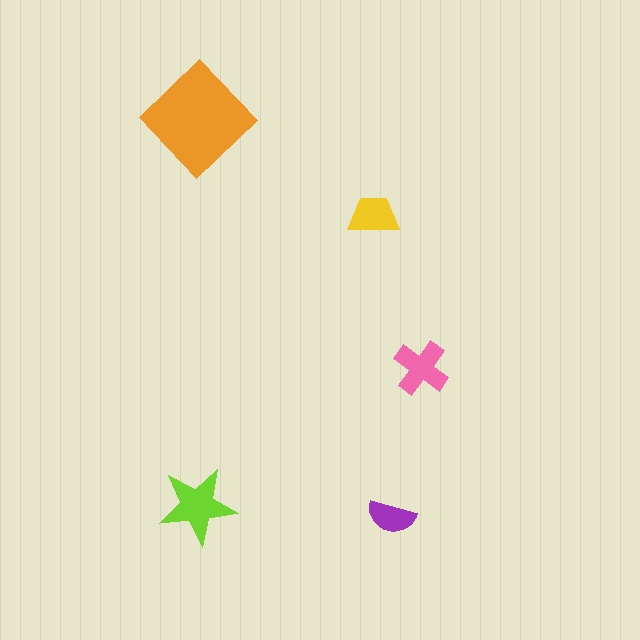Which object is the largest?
The orange diamond.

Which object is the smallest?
The purple semicircle.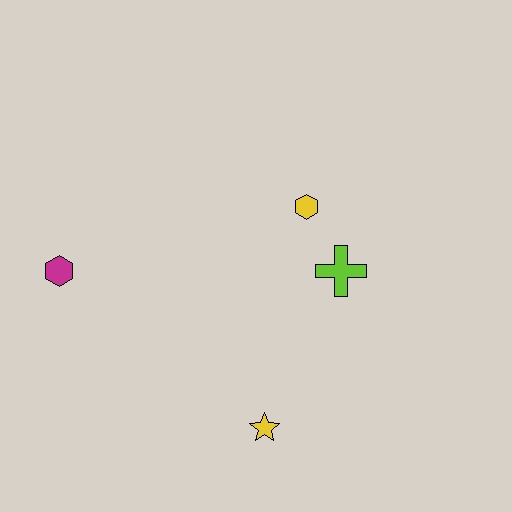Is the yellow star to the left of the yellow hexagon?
Yes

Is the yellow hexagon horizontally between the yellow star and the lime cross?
Yes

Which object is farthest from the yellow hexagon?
The magenta hexagon is farthest from the yellow hexagon.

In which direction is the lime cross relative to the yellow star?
The lime cross is above the yellow star.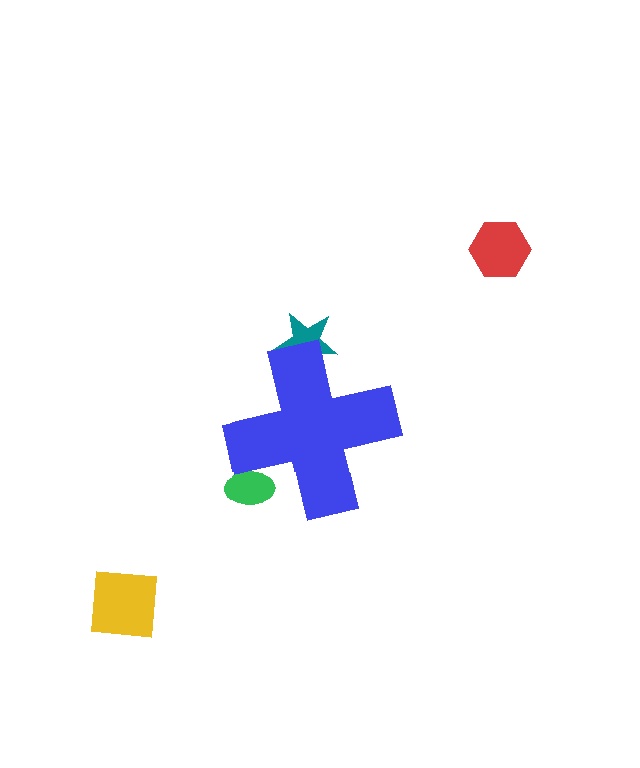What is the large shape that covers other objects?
A blue cross.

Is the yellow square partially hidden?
No, the yellow square is fully visible.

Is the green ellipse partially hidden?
Yes, the green ellipse is partially hidden behind the blue cross.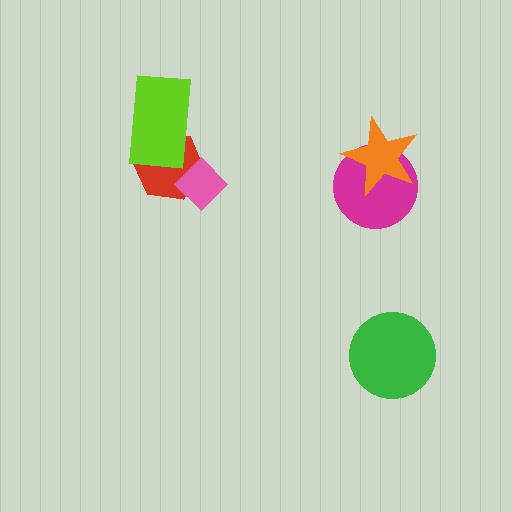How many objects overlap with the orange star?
1 object overlaps with the orange star.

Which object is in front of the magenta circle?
The orange star is in front of the magenta circle.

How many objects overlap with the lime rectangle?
1 object overlaps with the lime rectangle.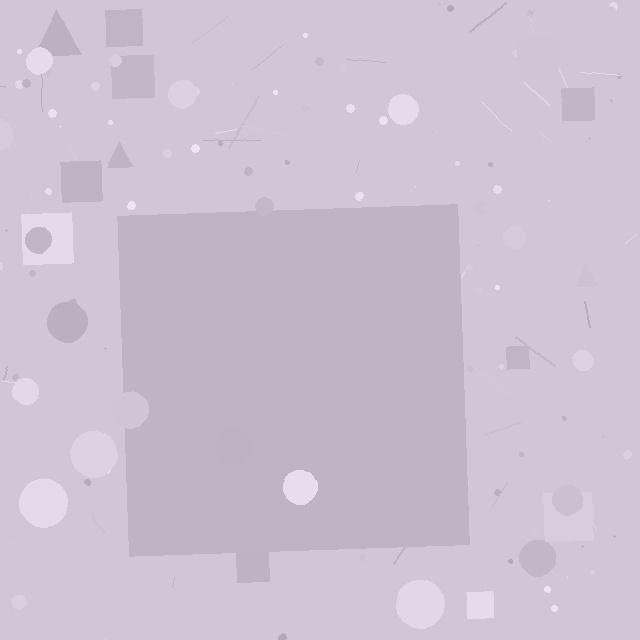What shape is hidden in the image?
A square is hidden in the image.